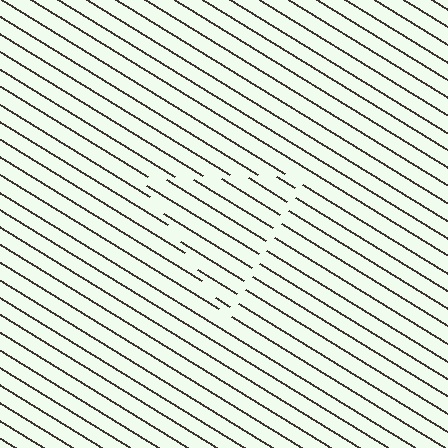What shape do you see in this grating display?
An illusory triangle. The interior of the shape contains the same grating, shifted by half a period — the contour is defined by the phase discontinuity where line-ends from the inner and outer gratings abut.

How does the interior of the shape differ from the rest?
The interior of the shape contains the same grating, shifted by half a period — the contour is defined by the phase discontinuity where line-ends from the inner and outer gratings abut.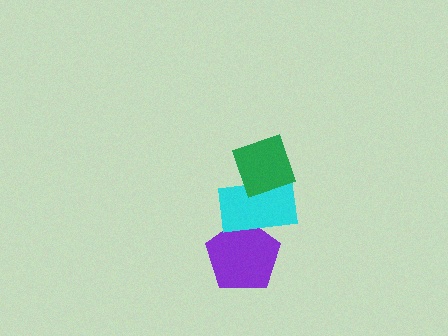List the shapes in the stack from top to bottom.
From top to bottom: the green diamond, the cyan rectangle, the purple pentagon.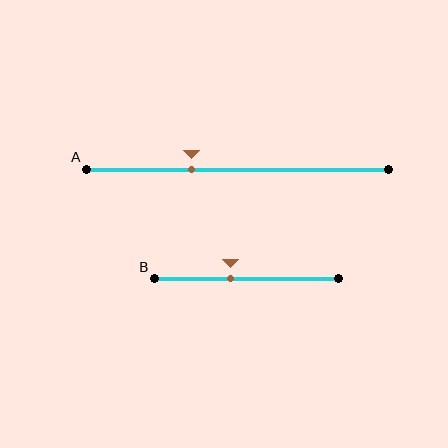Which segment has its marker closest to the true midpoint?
Segment B has its marker closest to the true midpoint.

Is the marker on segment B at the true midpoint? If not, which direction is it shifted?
No, the marker on segment B is shifted to the left by about 9% of the segment length.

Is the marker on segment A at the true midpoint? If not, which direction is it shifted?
No, the marker on segment A is shifted to the left by about 15% of the segment length.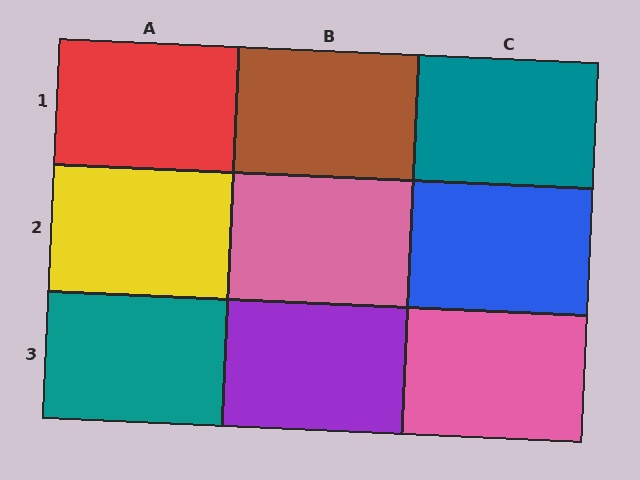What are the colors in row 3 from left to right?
Teal, purple, pink.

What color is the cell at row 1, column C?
Teal.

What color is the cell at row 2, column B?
Pink.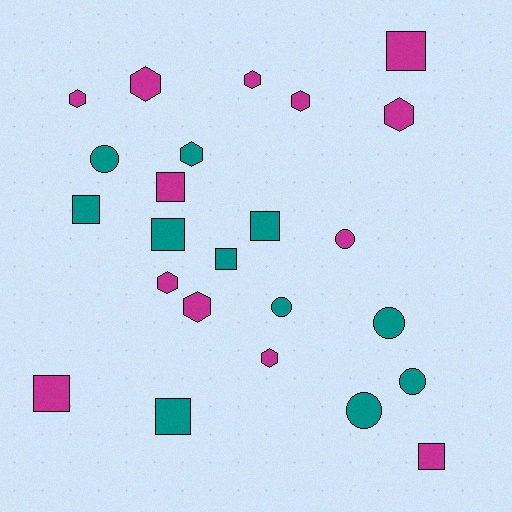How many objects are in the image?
There are 24 objects.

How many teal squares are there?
There are 5 teal squares.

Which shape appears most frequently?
Square, with 9 objects.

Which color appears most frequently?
Magenta, with 13 objects.